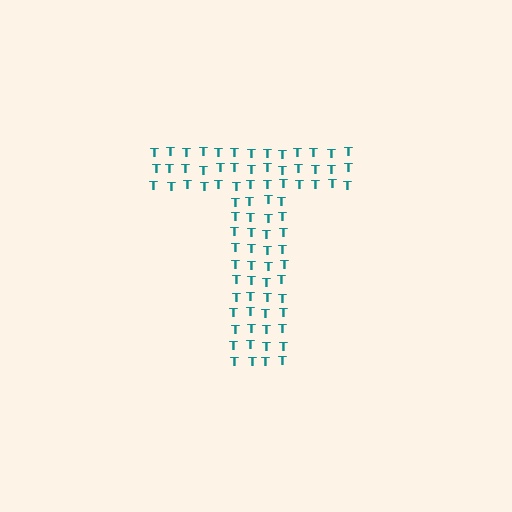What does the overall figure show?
The overall figure shows the letter T.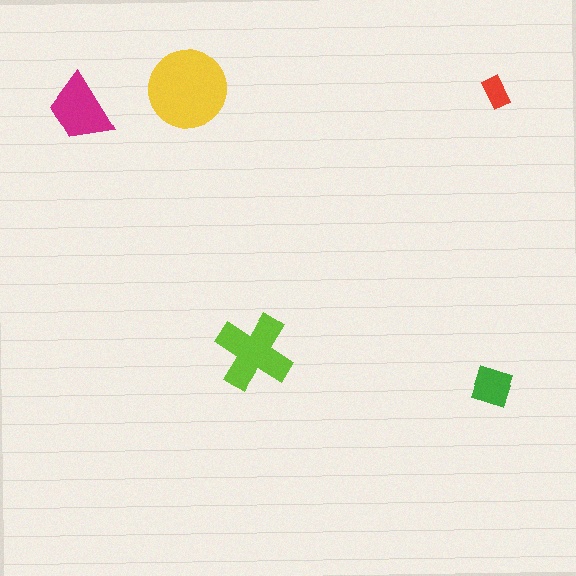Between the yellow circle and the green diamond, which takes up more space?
The yellow circle.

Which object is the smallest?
The red rectangle.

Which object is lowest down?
The green diamond is bottommost.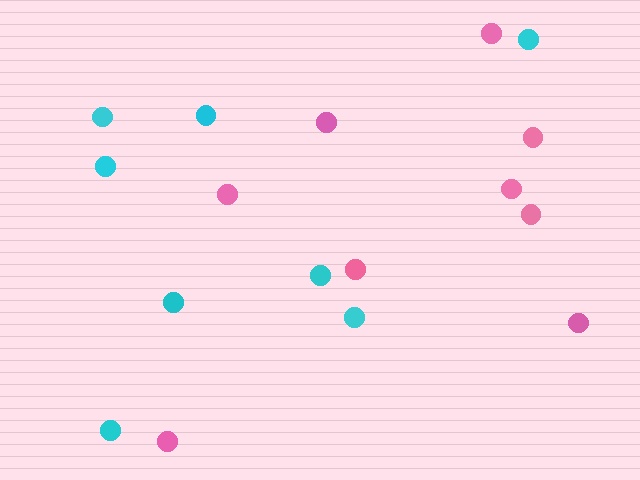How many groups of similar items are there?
There are 2 groups: one group of cyan circles (8) and one group of pink circles (9).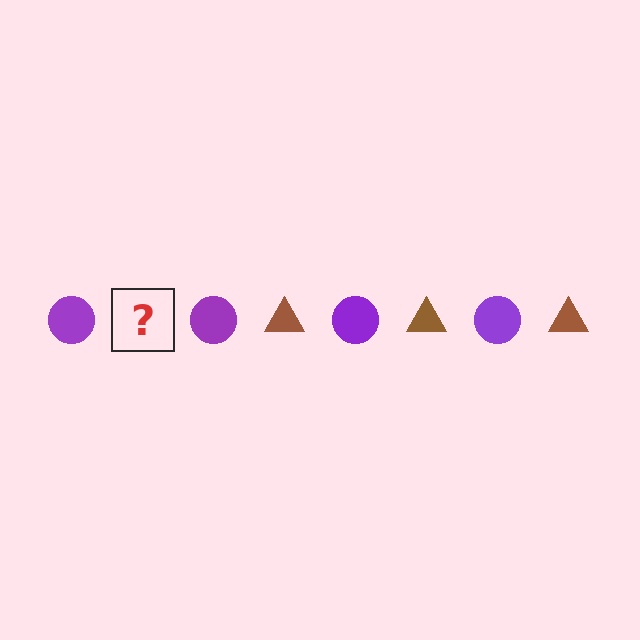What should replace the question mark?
The question mark should be replaced with a brown triangle.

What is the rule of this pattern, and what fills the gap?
The rule is that the pattern alternates between purple circle and brown triangle. The gap should be filled with a brown triangle.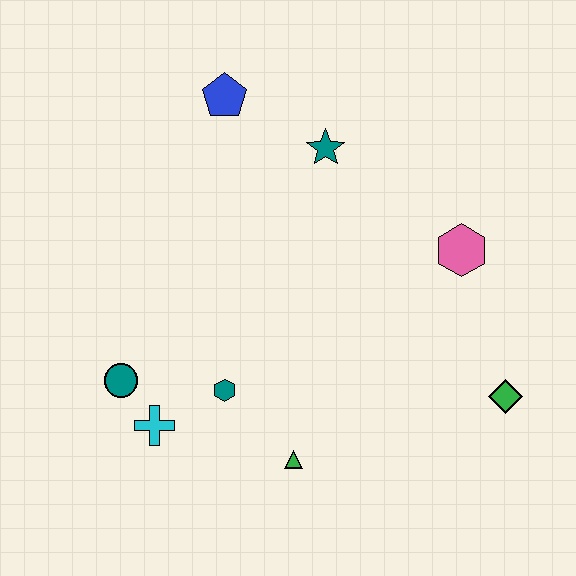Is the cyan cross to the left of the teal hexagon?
Yes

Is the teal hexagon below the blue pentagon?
Yes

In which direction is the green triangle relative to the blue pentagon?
The green triangle is below the blue pentagon.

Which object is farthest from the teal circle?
The green diamond is farthest from the teal circle.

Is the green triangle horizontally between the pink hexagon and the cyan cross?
Yes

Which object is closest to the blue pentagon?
The teal star is closest to the blue pentagon.